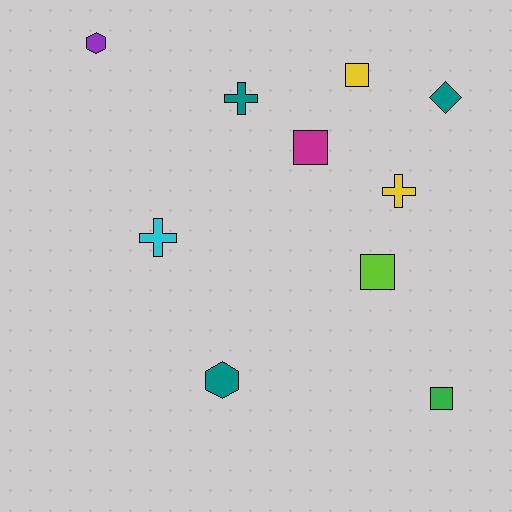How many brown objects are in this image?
There are no brown objects.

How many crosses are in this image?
There are 3 crosses.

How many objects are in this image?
There are 10 objects.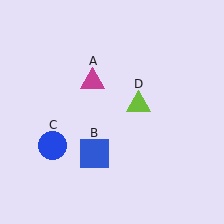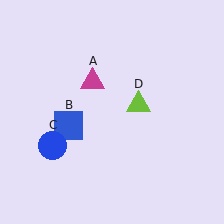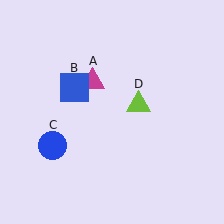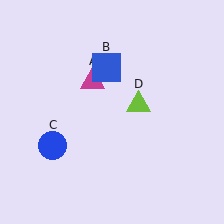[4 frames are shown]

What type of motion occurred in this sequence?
The blue square (object B) rotated clockwise around the center of the scene.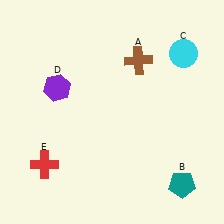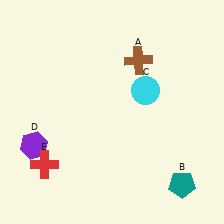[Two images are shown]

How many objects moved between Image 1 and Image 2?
2 objects moved between the two images.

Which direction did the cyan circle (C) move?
The cyan circle (C) moved left.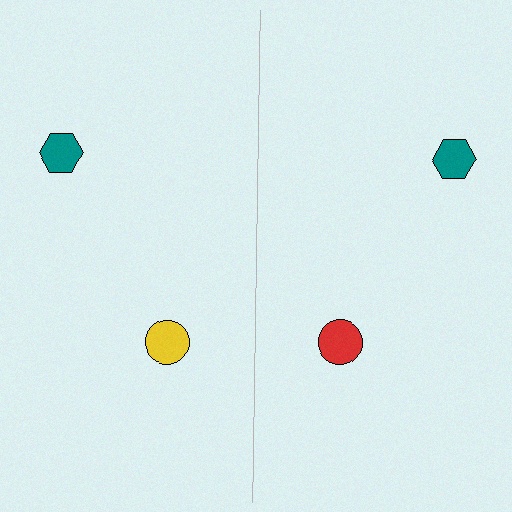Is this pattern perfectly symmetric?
No, the pattern is not perfectly symmetric. The red circle on the right side breaks the symmetry — its mirror counterpart is yellow.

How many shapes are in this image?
There are 4 shapes in this image.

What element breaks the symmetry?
The red circle on the right side breaks the symmetry — its mirror counterpart is yellow.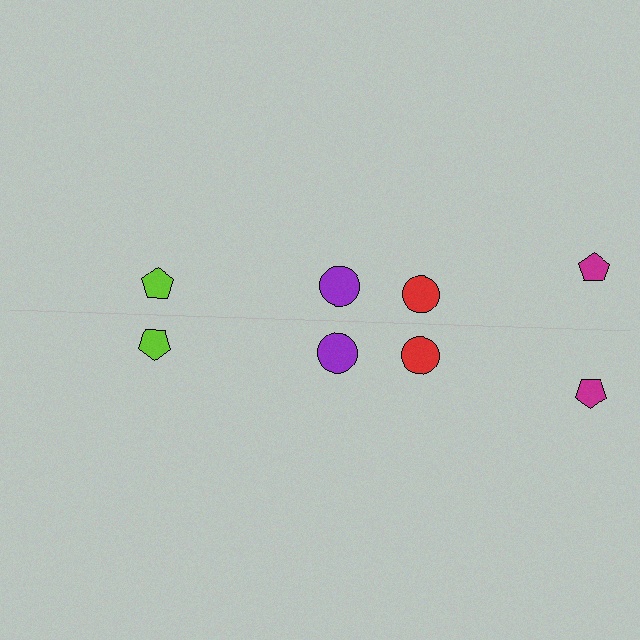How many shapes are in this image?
There are 8 shapes in this image.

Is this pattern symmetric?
Yes, this pattern has bilateral (reflection) symmetry.